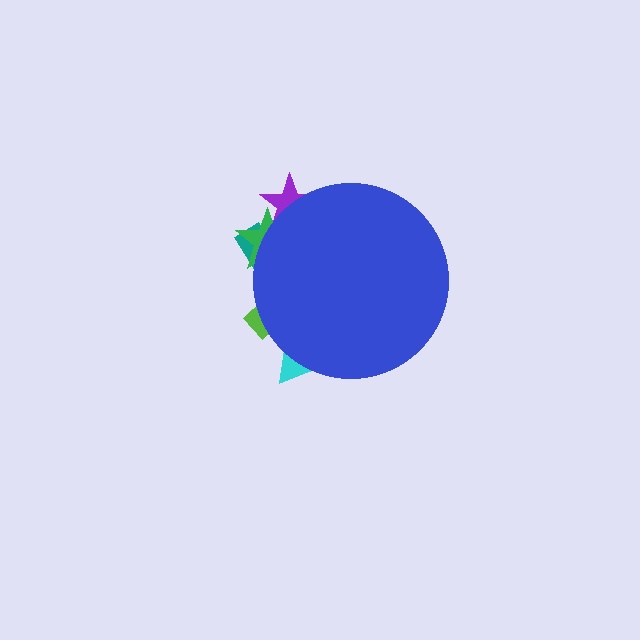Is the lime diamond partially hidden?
Yes, the lime diamond is partially hidden behind the blue circle.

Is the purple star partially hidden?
Yes, the purple star is partially hidden behind the blue circle.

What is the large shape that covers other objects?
A blue circle.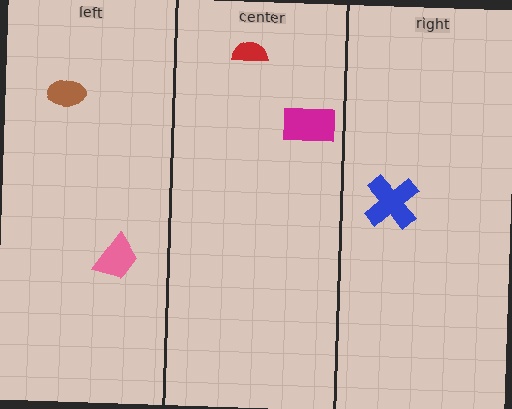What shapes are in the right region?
The blue cross.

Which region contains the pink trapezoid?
The left region.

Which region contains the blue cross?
The right region.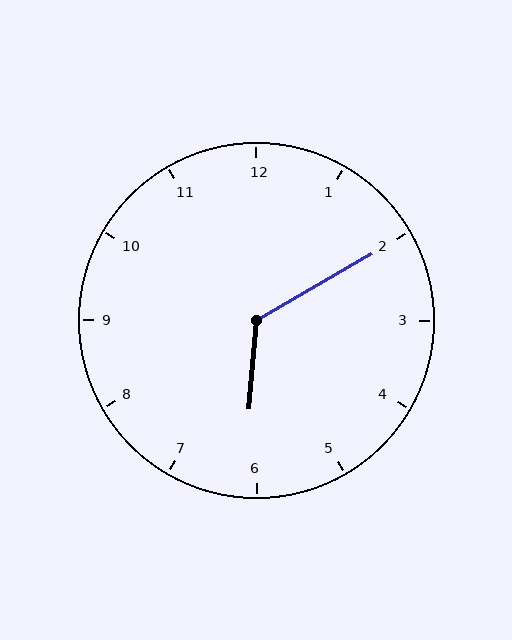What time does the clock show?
6:10.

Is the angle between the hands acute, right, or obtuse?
It is obtuse.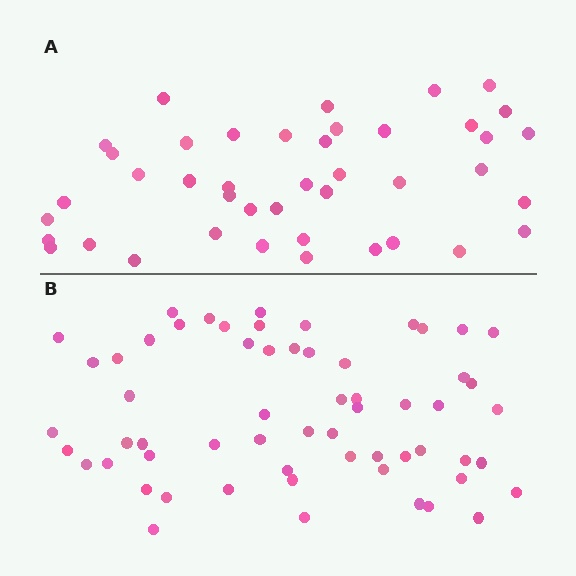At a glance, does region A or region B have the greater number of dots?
Region B (the bottom region) has more dots.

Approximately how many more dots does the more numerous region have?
Region B has approximately 20 more dots than region A.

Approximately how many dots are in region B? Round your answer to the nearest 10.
About 60 dots.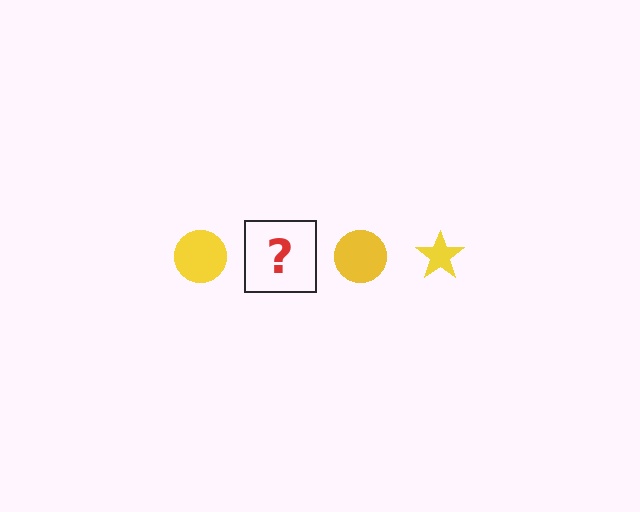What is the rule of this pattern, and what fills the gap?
The rule is that the pattern cycles through circle, star shapes in yellow. The gap should be filled with a yellow star.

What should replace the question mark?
The question mark should be replaced with a yellow star.